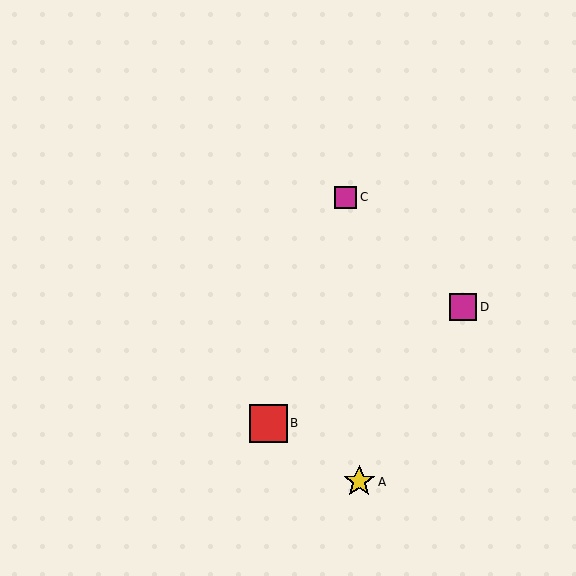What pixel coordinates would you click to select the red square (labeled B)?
Click at (268, 423) to select the red square B.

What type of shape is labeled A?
Shape A is a yellow star.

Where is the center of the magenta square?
The center of the magenta square is at (463, 307).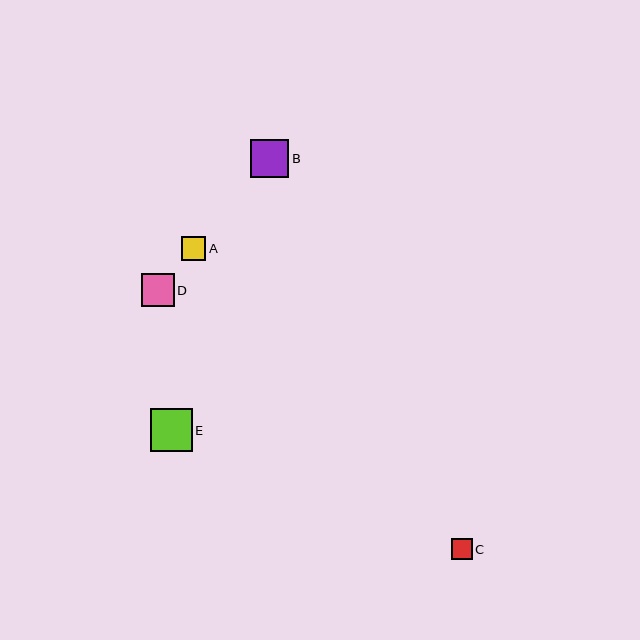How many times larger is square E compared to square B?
Square E is approximately 1.1 times the size of square B.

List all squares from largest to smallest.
From largest to smallest: E, B, D, A, C.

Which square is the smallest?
Square C is the smallest with a size of approximately 21 pixels.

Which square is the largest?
Square E is the largest with a size of approximately 42 pixels.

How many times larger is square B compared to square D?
Square B is approximately 1.1 times the size of square D.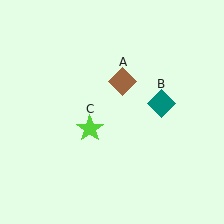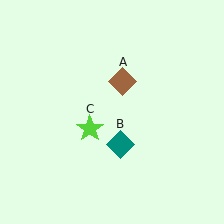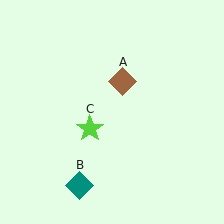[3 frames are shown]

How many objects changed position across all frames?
1 object changed position: teal diamond (object B).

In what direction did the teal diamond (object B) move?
The teal diamond (object B) moved down and to the left.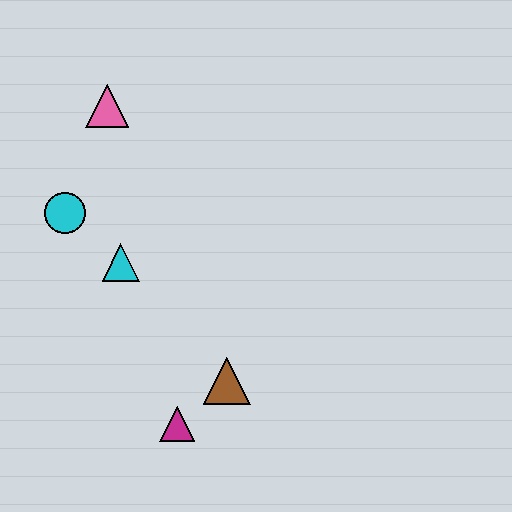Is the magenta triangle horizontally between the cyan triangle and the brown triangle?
Yes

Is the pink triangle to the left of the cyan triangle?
Yes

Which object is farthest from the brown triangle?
The pink triangle is farthest from the brown triangle.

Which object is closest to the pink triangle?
The cyan circle is closest to the pink triangle.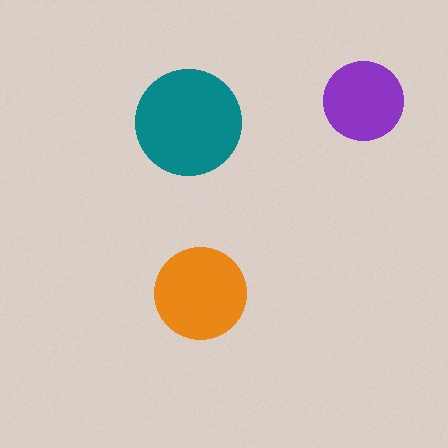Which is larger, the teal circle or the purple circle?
The teal one.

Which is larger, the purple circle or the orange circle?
The orange one.